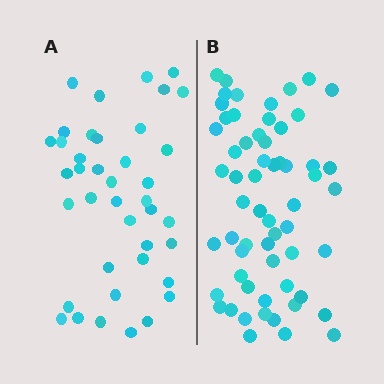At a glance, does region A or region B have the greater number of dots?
Region B (the right region) has more dots.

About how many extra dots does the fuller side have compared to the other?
Region B has approximately 20 more dots than region A.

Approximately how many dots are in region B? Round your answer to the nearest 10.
About 60 dots.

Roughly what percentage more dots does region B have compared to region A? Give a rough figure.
About 50% more.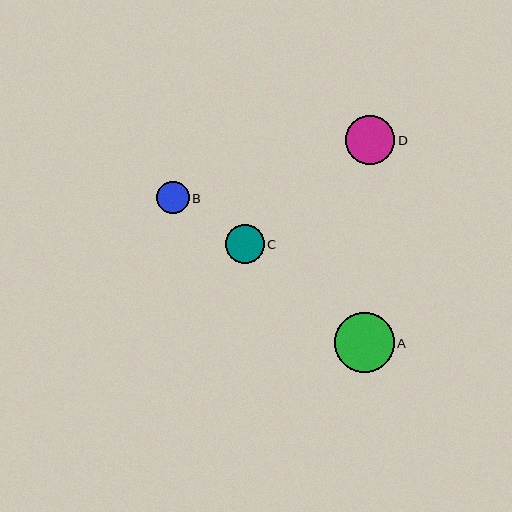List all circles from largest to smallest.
From largest to smallest: A, D, C, B.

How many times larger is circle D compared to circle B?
Circle D is approximately 1.5 times the size of circle B.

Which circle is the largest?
Circle A is the largest with a size of approximately 60 pixels.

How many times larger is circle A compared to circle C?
Circle A is approximately 1.5 times the size of circle C.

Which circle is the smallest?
Circle B is the smallest with a size of approximately 32 pixels.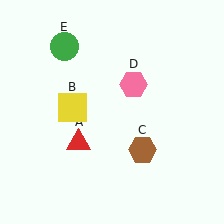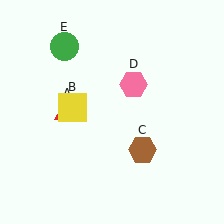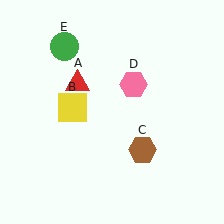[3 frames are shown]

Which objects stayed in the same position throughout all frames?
Yellow square (object B) and brown hexagon (object C) and pink hexagon (object D) and green circle (object E) remained stationary.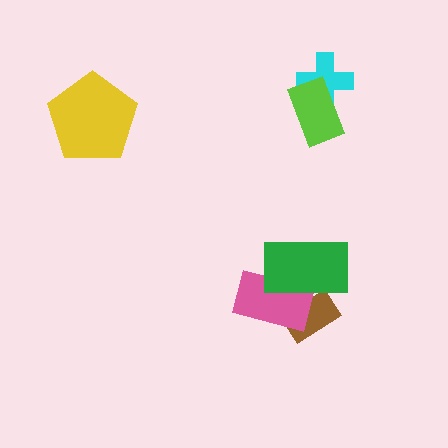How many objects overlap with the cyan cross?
1 object overlaps with the cyan cross.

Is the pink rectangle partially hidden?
Yes, it is partially covered by another shape.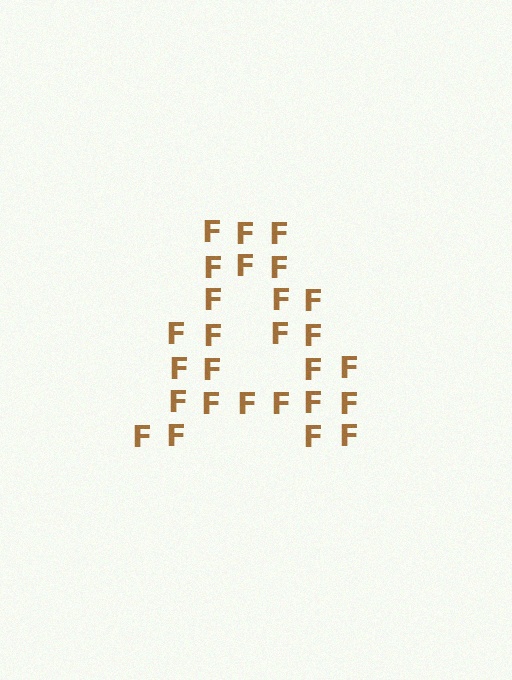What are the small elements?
The small elements are letter F's.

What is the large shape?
The large shape is the letter A.